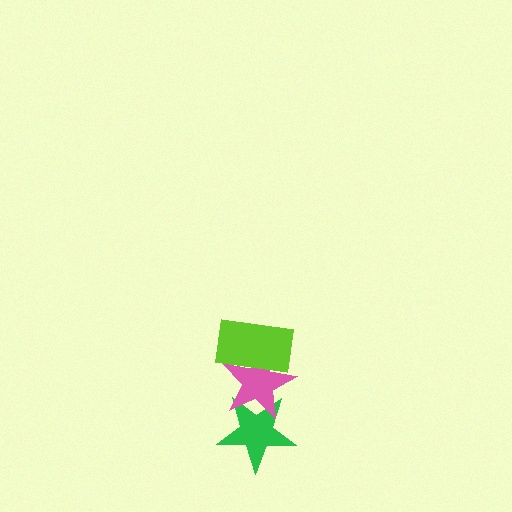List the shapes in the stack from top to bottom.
From top to bottom: the lime rectangle, the pink star, the green star.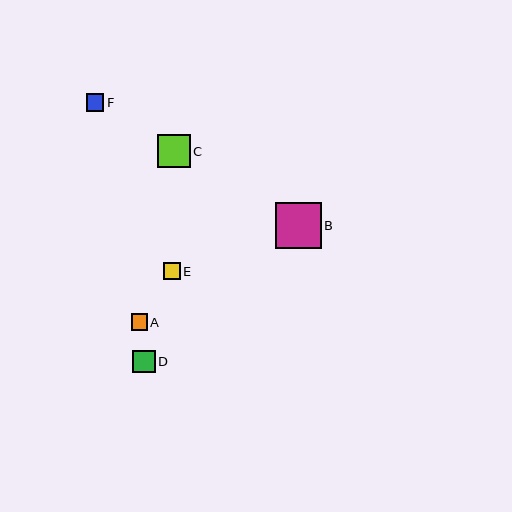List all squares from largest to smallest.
From largest to smallest: B, C, D, F, E, A.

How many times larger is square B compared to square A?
Square B is approximately 2.8 times the size of square A.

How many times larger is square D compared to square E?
Square D is approximately 1.3 times the size of square E.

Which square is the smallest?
Square A is the smallest with a size of approximately 16 pixels.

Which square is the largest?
Square B is the largest with a size of approximately 45 pixels.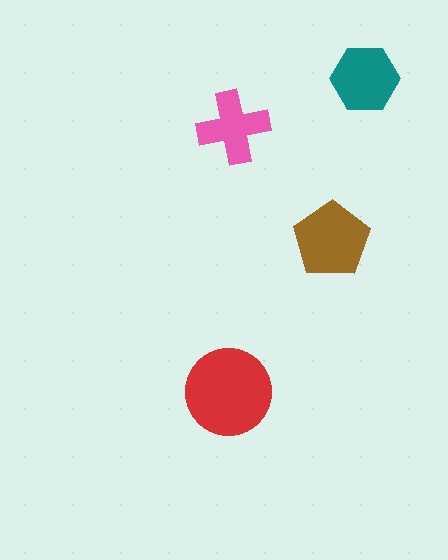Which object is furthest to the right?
The teal hexagon is rightmost.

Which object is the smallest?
The pink cross.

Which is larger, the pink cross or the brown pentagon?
The brown pentagon.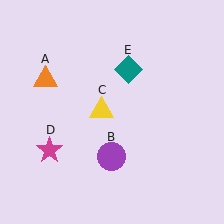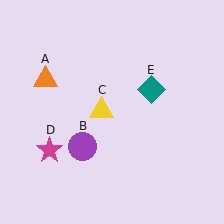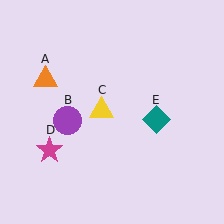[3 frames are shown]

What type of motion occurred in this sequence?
The purple circle (object B), teal diamond (object E) rotated clockwise around the center of the scene.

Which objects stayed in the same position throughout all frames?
Orange triangle (object A) and yellow triangle (object C) and magenta star (object D) remained stationary.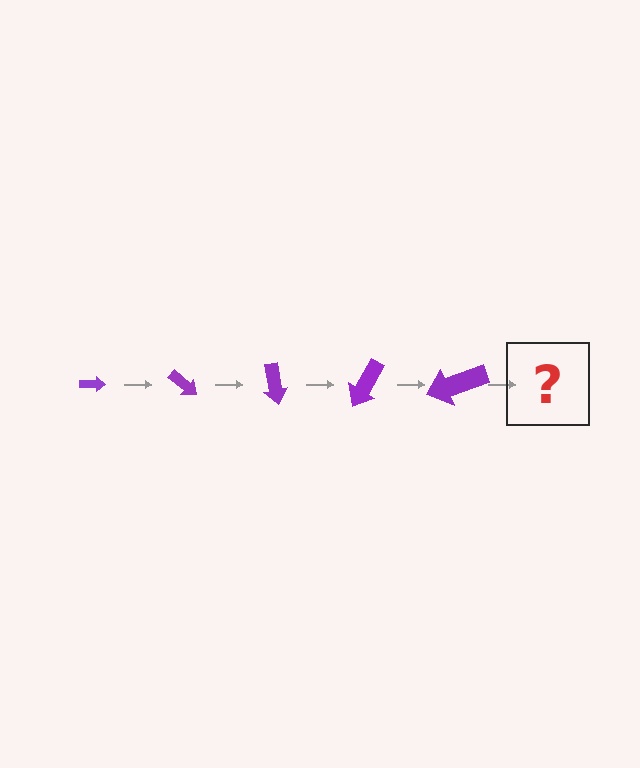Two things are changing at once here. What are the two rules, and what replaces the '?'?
The two rules are that the arrow grows larger each step and it rotates 40 degrees each step. The '?' should be an arrow, larger than the previous one and rotated 200 degrees from the start.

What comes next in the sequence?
The next element should be an arrow, larger than the previous one and rotated 200 degrees from the start.